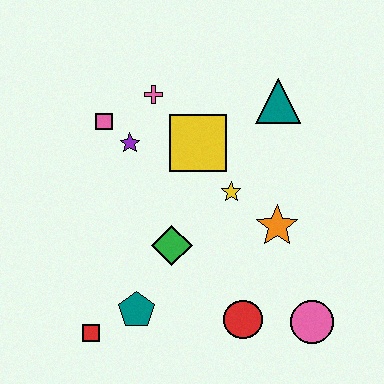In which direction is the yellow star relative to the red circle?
The yellow star is above the red circle.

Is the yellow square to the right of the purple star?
Yes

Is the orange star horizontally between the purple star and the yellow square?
No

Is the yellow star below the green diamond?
No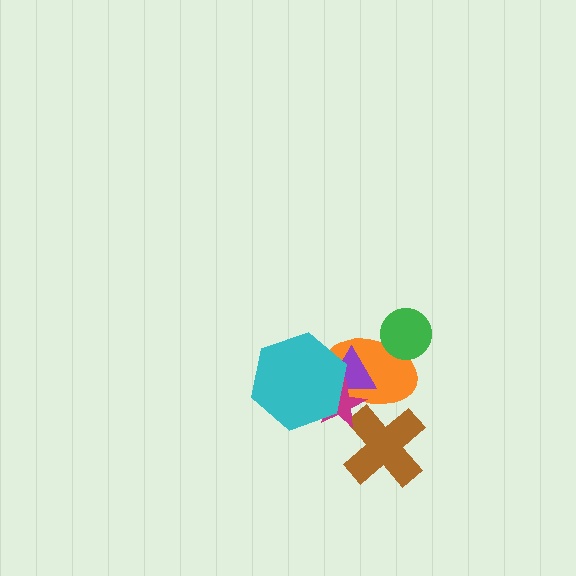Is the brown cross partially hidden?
Yes, it is partially covered by another shape.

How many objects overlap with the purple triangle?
3 objects overlap with the purple triangle.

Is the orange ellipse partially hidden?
Yes, it is partially covered by another shape.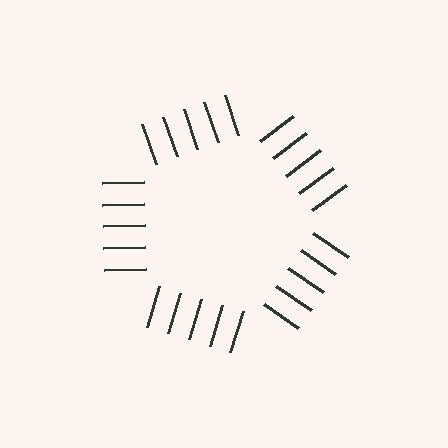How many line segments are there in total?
25 — 5 along each of the 5 edges.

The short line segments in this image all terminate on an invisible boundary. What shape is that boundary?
An illusory pentagon — the line segments terminate on its edges but no continuous stroke is drawn.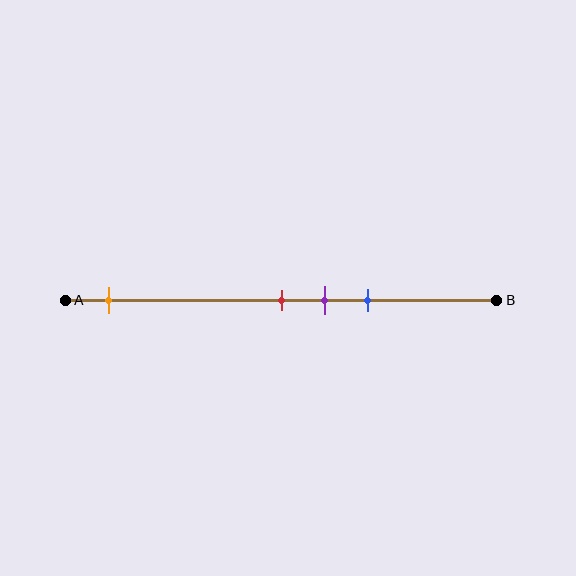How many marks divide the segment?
There are 4 marks dividing the segment.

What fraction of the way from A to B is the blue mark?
The blue mark is approximately 70% (0.7) of the way from A to B.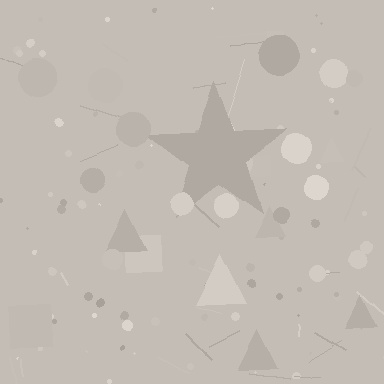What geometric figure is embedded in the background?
A star is embedded in the background.